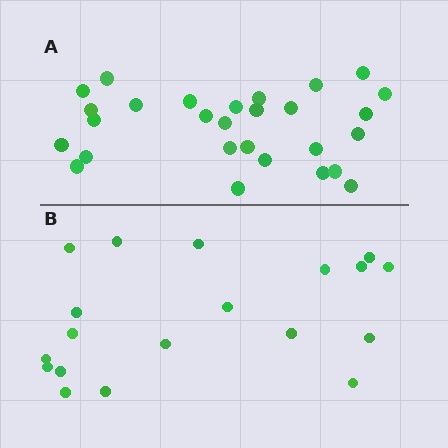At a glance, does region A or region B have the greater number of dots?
Region A (the top region) has more dots.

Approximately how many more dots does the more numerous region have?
Region A has roughly 8 or so more dots than region B.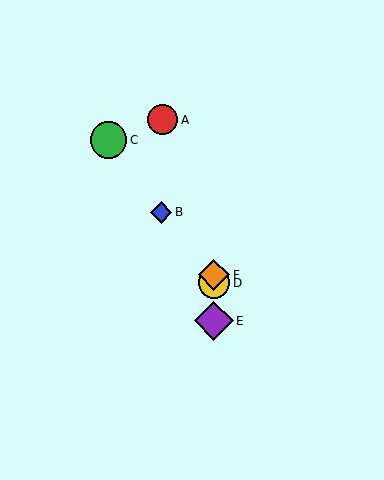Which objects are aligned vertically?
Objects D, E, F are aligned vertically.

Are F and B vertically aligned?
No, F is at x≈214 and B is at x≈161.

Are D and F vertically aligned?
Yes, both are at x≈214.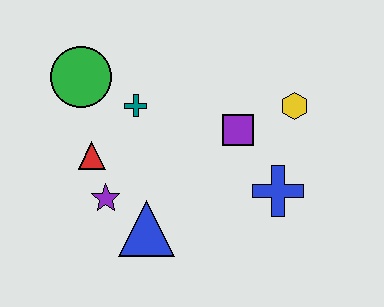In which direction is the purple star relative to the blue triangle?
The purple star is to the left of the blue triangle.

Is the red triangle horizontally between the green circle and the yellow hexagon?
Yes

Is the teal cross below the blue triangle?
No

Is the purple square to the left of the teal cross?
No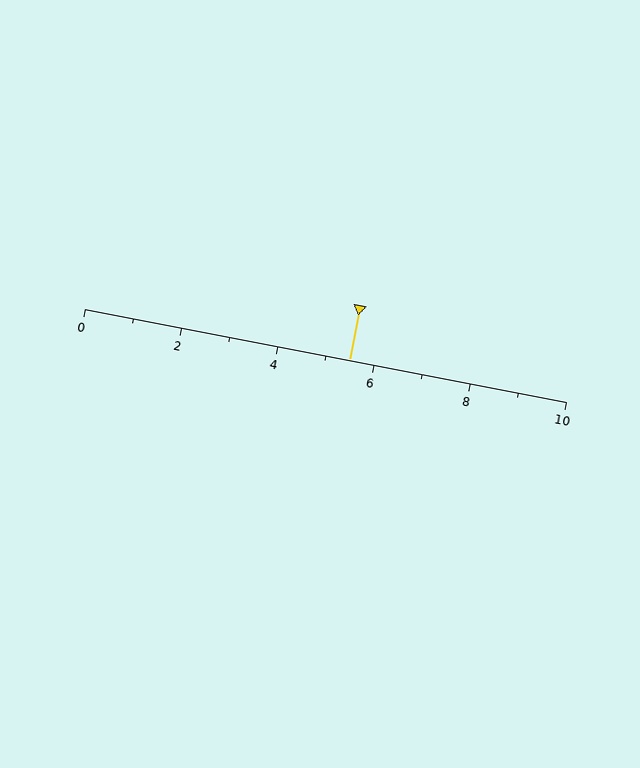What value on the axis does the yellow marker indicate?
The marker indicates approximately 5.5.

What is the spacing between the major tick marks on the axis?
The major ticks are spaced 2 apart.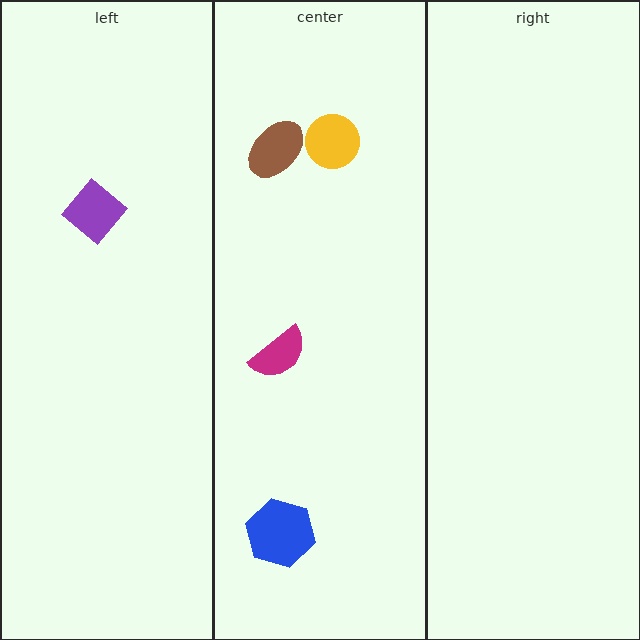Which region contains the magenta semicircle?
The center region.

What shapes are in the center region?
The yellow circle, the brown ellipse, the magenta semicircle, the blue hexagon.